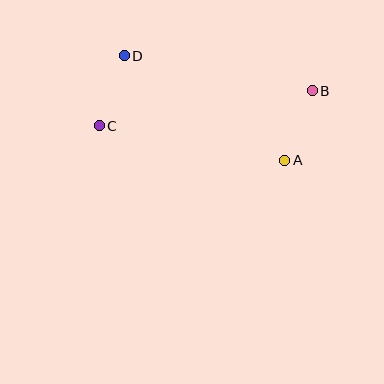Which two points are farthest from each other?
Points B and C are farthest from each other.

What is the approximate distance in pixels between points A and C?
The distance between A and C is approximately 189 pixels.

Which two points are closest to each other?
Points C and D are closest to each other.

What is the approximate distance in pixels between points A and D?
The distance between A and D is approximately 191 pixels.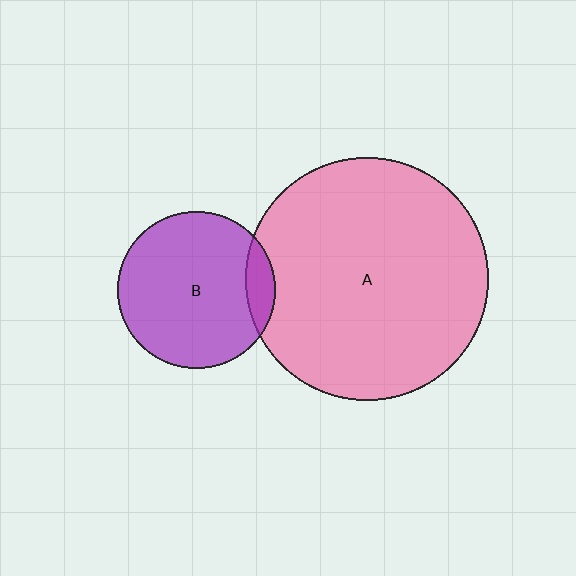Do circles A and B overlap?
Yes.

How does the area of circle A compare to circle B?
Approximately 2.4 times.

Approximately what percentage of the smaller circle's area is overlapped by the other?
Approximately 10%.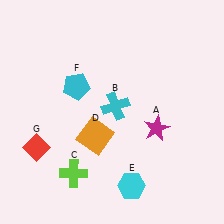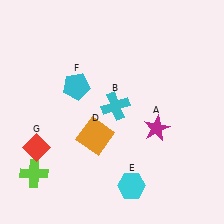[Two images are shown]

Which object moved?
The lime cross (C) moved left.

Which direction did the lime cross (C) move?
The lime cross (C) moved left.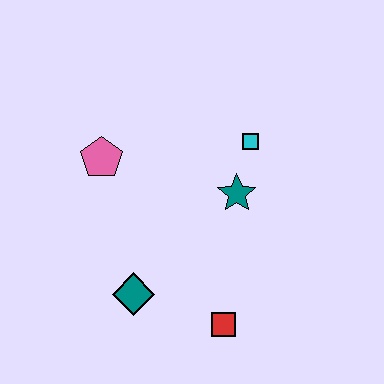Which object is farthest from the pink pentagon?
The red square is farthest from the pink pentagon.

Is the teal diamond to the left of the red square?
Yes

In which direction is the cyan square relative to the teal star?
The cyan square is above the teal star.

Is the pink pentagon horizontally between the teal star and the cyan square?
No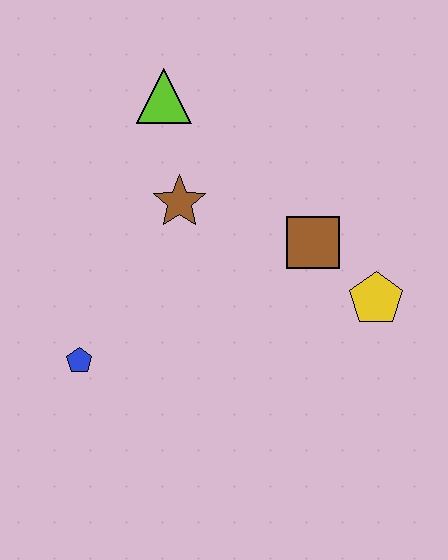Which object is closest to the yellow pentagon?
The brown square is closest to the yellow pentagon.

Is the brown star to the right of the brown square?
No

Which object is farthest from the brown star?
The yellow pentagon is farthest from the brown star.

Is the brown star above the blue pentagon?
Yes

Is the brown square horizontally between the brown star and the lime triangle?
No